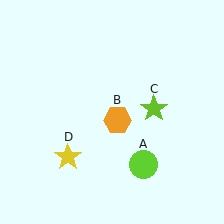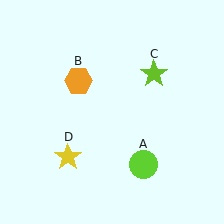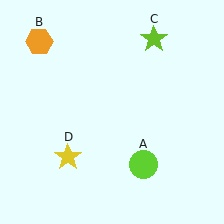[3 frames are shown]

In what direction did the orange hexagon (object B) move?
The orange hexagon (object B) moved up and to the left.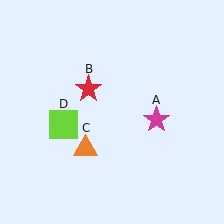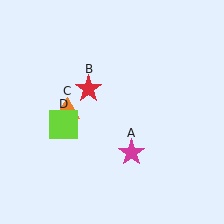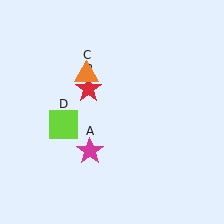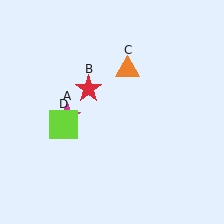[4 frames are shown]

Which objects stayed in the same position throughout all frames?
Red star (object B) and lime square (object D) remained stationary.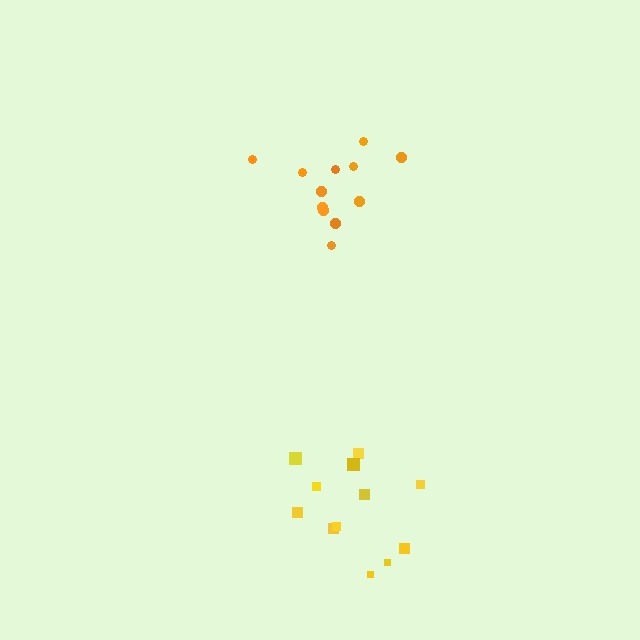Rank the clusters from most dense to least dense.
orange, yellow.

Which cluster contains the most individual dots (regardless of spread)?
Yellow (13).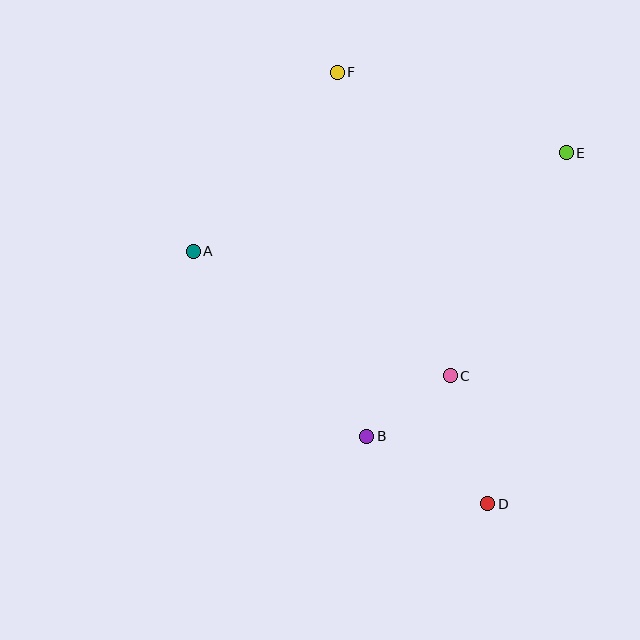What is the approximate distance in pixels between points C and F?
The distance between C and F is approximately 324 pixels.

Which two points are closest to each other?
Points B and C are closest to each other.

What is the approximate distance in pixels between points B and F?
The distance between B and F is approximately 366 pixels.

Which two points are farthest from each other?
Points D and F are farthest from each other.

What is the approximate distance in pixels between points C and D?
The distance between C and D is approximately 133 pixels.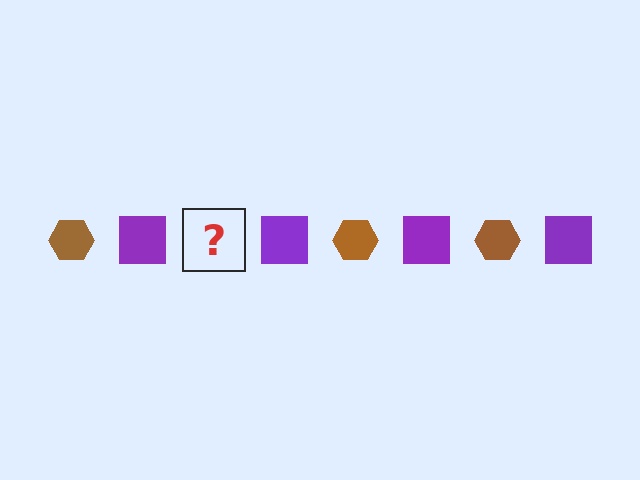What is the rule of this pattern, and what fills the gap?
The rule is that the pattern alternates between brown hexagon and purple square. The gap should be filled with a brown hexagon.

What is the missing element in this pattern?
The missing element is a brown hexagon.